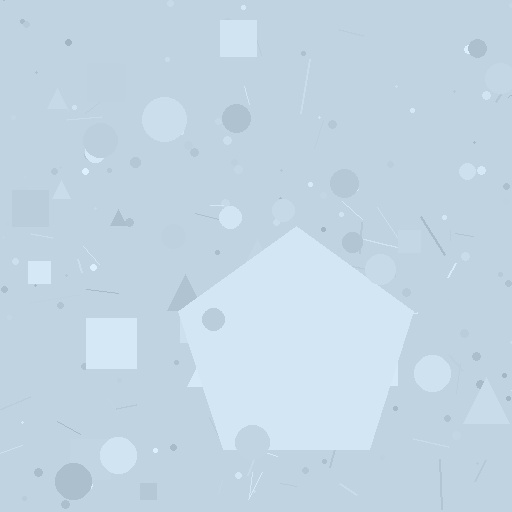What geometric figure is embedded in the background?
A pentagon is embedded in the background.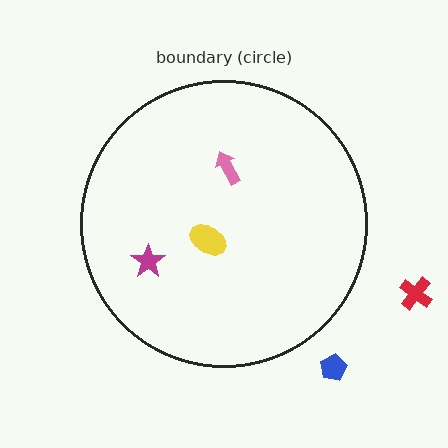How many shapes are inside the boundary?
3 inside, 2 outside.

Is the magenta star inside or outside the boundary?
Inside.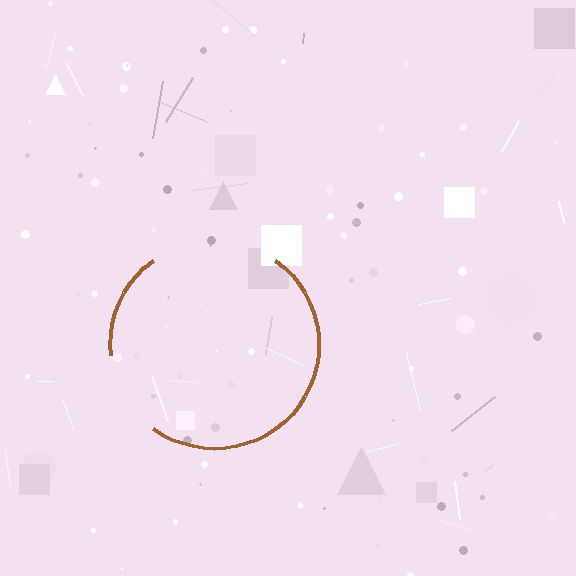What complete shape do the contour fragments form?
The contour fragments form a circle.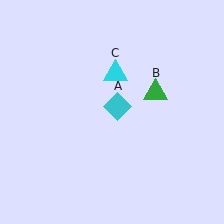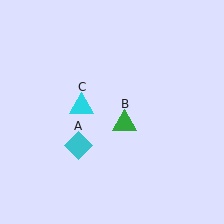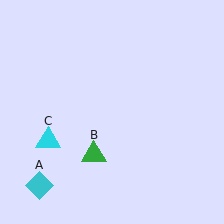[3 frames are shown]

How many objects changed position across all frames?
3 objects changed position: cyan diamond (object A), green triangle (object B), cyan triangle (object C).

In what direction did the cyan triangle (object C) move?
The cyan triangle (object C) moved down and to the left.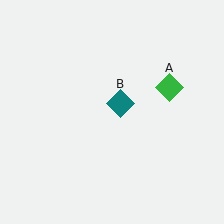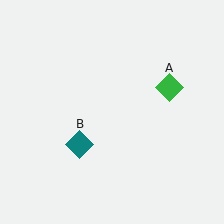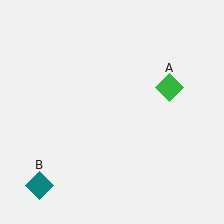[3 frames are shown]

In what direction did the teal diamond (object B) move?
The teal diamond (object B) moved down and to the left.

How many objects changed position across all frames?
1 object changed position: teal diamond (object B).